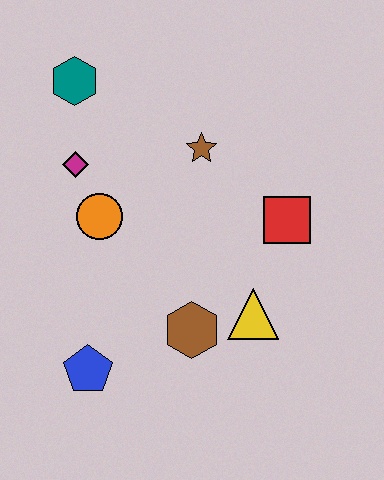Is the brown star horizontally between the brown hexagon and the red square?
Yes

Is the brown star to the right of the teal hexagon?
Yes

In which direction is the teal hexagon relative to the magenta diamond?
The teal hexagon is above the magenta diamond.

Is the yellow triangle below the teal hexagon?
Yes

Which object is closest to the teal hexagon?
The magenta diamond is closest to the teal hexagon.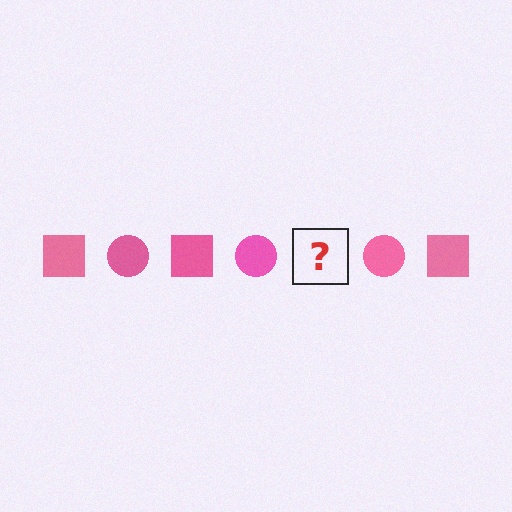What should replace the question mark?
The question mark should be replaced with a pink square.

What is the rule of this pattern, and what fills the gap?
The rule is that the pattern cycles through square, circle shapes in pink. The gap should be filled with a pink square.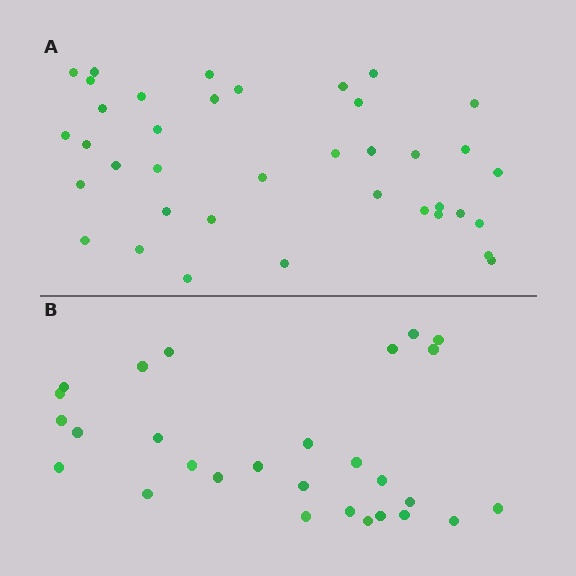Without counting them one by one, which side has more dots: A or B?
Region A (the top region) has more dots.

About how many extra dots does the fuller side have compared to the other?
Region A has roughly 10 or so more dots than region B.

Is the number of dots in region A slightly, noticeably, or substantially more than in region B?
Region A has noticeably more, but not dramatically so. The ratio is roughly 1.4 to 1.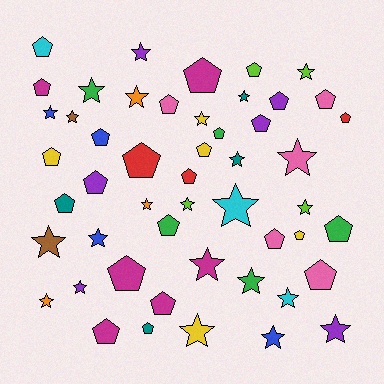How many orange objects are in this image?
There are 3 orange objects.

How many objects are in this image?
There are 50 objects.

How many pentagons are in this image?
There are 26 pentagons.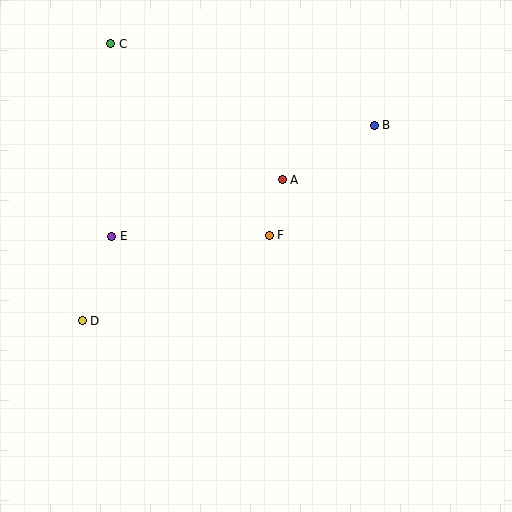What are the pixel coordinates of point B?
Point B is at (374, 125).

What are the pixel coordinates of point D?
Point D is at (82, 321).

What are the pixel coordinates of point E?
Point E is at (112, 236).